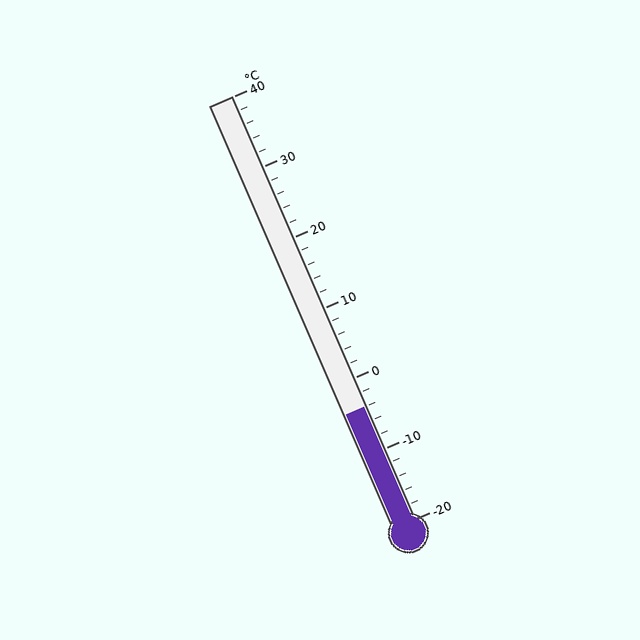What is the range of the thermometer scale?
The thermometer scale ranges from -20°C to 40°C.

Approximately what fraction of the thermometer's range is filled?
The thermometer is filled to approximately 25% of its range.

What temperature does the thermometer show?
The thermometer shows approximately -4°C.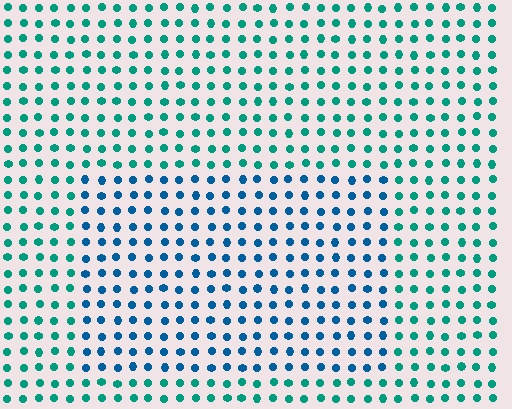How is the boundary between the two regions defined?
The boundary is defined purely by a slight shift in hue (about 35 degrees). Spacing, size, and orientation are identical on both sides.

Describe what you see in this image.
The image is filled with small teal elements in a uniform arrangement. A rectangle-shaped region is visible where the elements are tinted to a slightly different hue, forming a subtle color boundary.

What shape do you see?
I see a rectangle.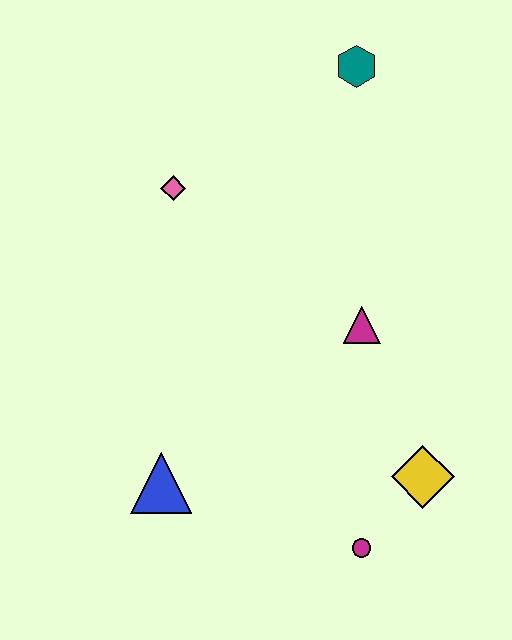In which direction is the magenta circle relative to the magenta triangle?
The magenta circle is below the magenta triangle.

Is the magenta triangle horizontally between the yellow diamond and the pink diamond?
Yes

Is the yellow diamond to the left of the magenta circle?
No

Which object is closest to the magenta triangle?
The yellow diamond is closest to the magenta triangle.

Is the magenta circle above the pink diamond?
No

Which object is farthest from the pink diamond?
The magenta circle is farthest from the pink diamond.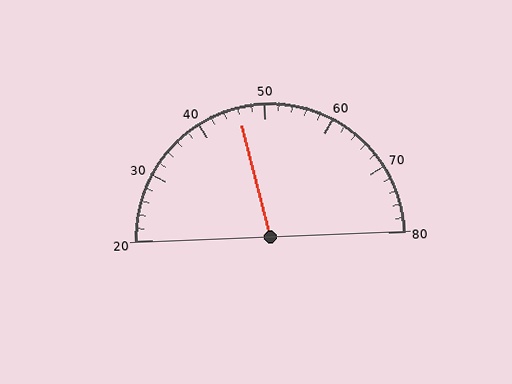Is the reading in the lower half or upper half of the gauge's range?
The reading is in the lower half of the range (20 to 80).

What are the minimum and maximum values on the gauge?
The gauge ranges from 20 to 80.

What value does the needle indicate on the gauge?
The needle indicates approximately 46.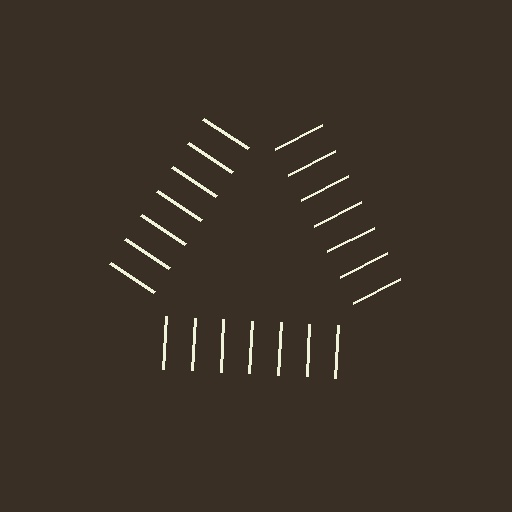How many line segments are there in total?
21 — 7 along each of the 3 edges.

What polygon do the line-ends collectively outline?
An illusory triangle — the line segments terminate on its edges but no continuous stroke is drawn.